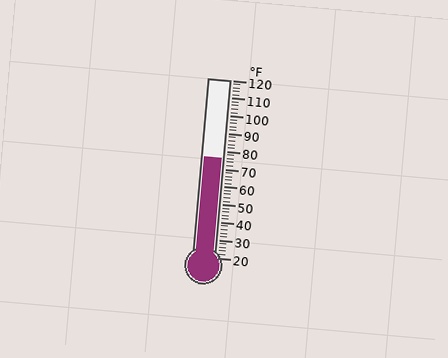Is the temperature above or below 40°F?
The temperature is above 40°F.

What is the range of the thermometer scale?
The thermometer scale ranges from 20°F to 120°F.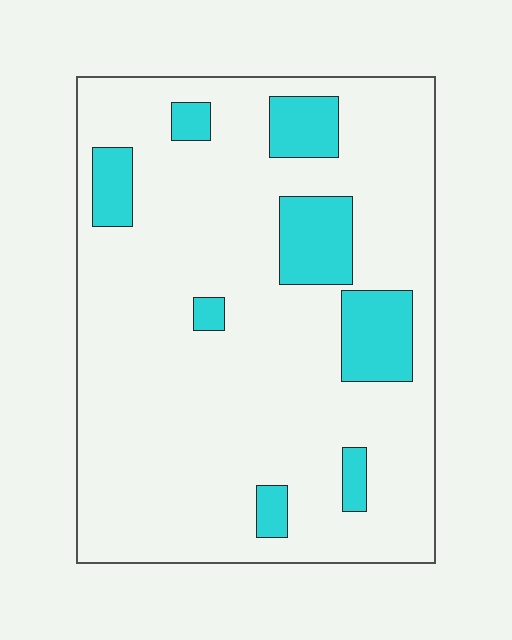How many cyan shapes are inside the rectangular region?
8.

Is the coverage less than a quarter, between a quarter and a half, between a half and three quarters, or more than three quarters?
Less than a quarter.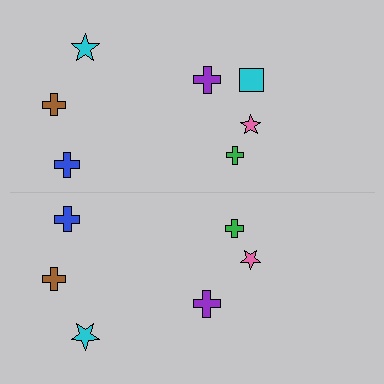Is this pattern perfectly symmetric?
No, the pattern is not perfectly symmetric. A cyan square is missing from the bottom side.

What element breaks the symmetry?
A cyan square is missing from the bottom side.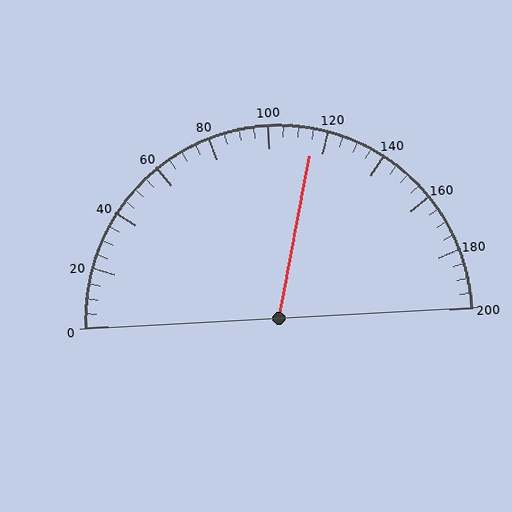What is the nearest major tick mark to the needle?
The nearest major tick mark is 120.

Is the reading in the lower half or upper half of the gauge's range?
The reading is in the upper half of the range (0 to 200).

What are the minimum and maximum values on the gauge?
The gauge ranges from 0 to 200.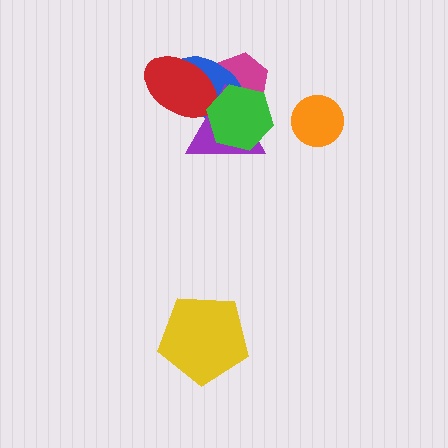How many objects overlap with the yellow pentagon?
0 objects overlap with the yellow pentagon.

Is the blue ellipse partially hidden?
Yes, it is partially covered by another shape.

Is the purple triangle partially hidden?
Yes, it is partially covered by another shape.